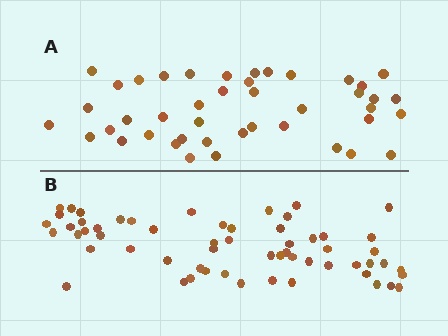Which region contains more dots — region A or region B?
Region B (the bottom region) has more dots.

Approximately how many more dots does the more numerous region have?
Region B has approximately 15 more dots than region A.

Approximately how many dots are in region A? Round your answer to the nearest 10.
About 40 dots. (The exact count is 43, which rounds to 40.)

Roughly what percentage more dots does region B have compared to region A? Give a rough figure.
About 35% more.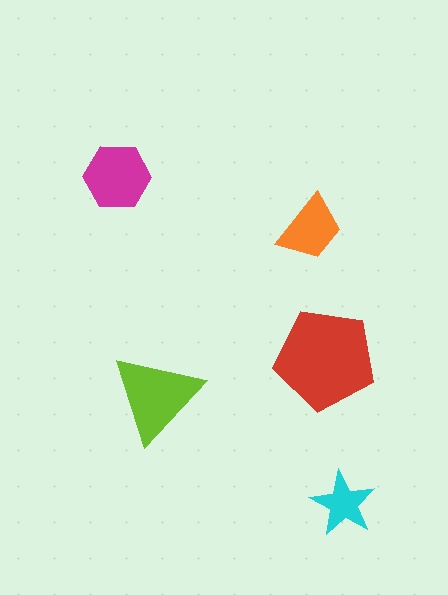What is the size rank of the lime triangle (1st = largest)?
2nd.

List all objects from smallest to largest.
The cyan star, the orange trapezoid, the magenta hexagon, the lime triangle, the red pentagon.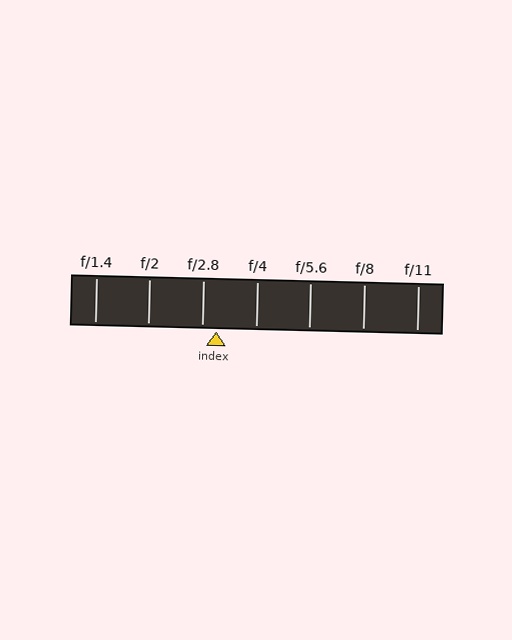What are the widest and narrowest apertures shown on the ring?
The widest aperture shown is f/1.4 and the narrowest is f/11.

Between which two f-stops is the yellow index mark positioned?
The index mark is between f/2.8 and f/4.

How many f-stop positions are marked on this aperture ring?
There are 7 f-stop positions marked.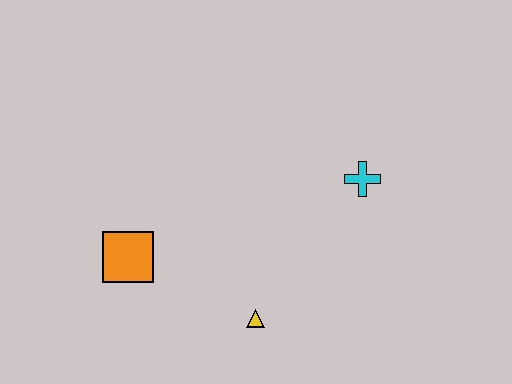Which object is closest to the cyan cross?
The yellow triangle is closest to the cyan cross.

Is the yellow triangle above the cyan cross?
No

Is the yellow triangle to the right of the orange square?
Yes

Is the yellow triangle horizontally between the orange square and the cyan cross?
Yes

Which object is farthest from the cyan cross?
The orange square is farthest from the cyan cross.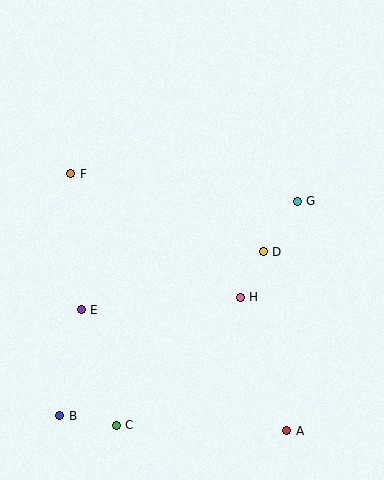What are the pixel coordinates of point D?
Point D is at (263, 252).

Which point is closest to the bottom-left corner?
Point B is closest to the bottom-left corner.